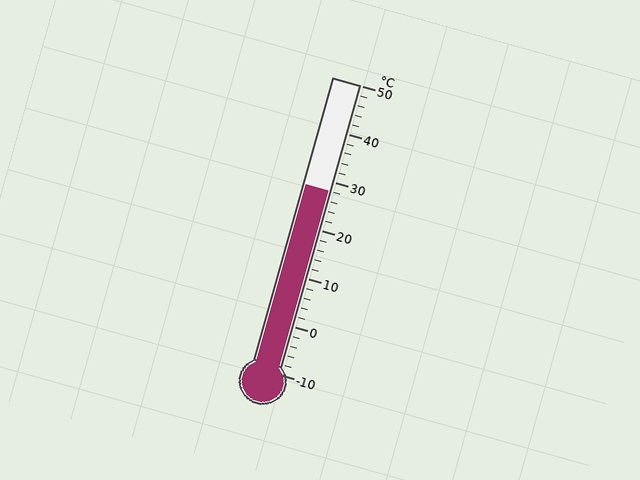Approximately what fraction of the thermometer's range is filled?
The thermometer is filled to approximately 65% of its range.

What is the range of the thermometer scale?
The thermometer scale ranges from -10°C to 50°C.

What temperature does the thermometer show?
The thermometer shows approximately 28°C.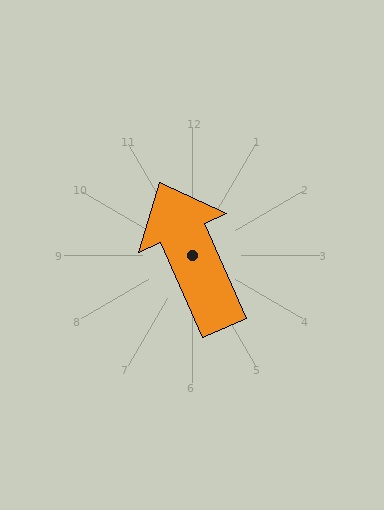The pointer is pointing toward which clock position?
Roughly 11 o'clock.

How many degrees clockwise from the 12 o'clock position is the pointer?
Approximately 336 degrees.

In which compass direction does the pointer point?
Northwest.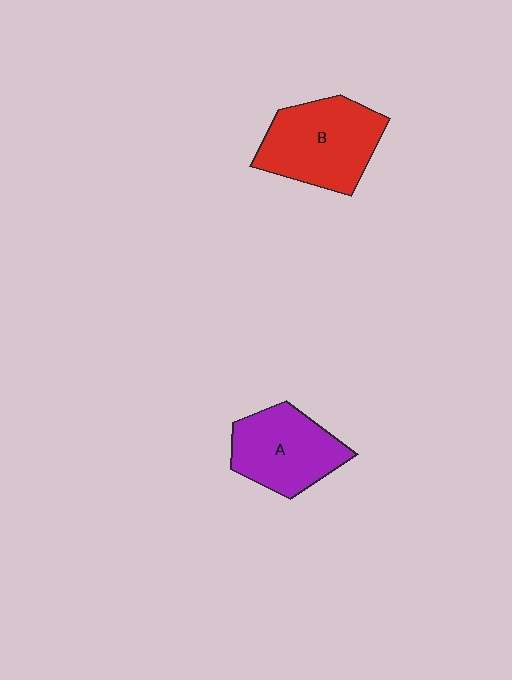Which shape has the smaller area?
Shape A (purple).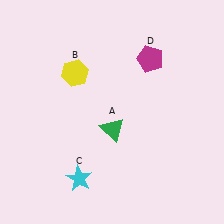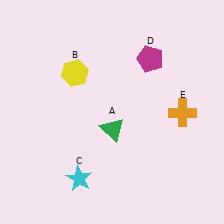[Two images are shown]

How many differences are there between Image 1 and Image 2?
There is 1 difference between the two images.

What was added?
An orange cross (E) was added in Image 2.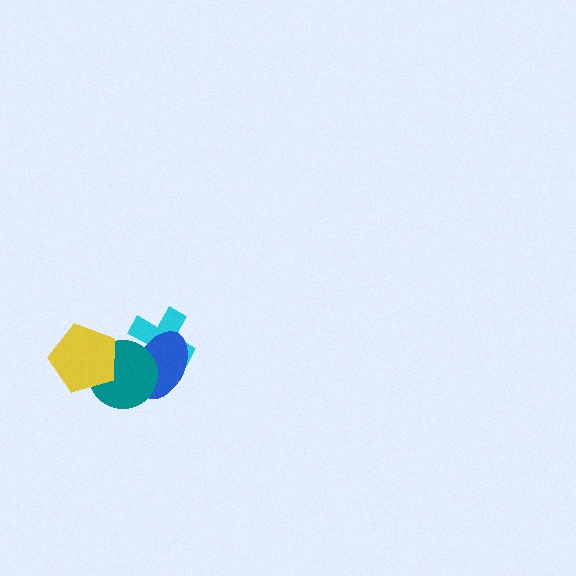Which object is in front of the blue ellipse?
The teal circle is in front of the blue ellipse.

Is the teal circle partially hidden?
Yes, it is partially covered by another shape.